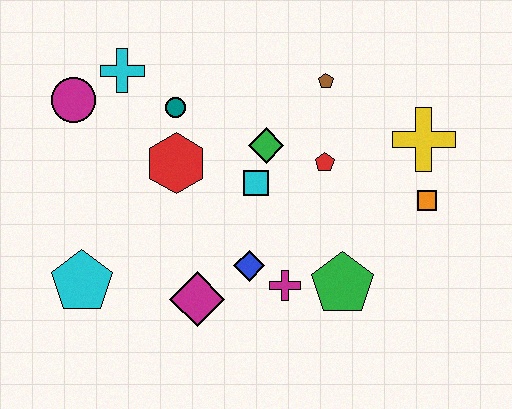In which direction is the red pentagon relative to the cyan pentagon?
The red pentagon is to the right of the cyan pentagon.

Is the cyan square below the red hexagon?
Yes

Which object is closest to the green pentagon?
The magenta cross is closest to the green pentagon.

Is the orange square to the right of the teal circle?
Yes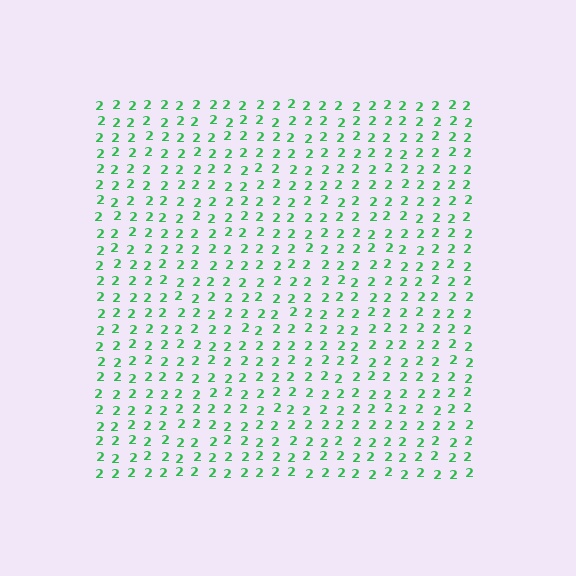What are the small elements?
The small elements are digit 2's.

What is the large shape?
The large shape is a square.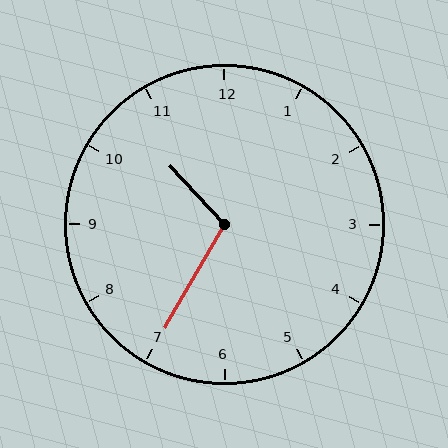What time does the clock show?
10:35.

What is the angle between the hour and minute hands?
Approximately 108 degrees.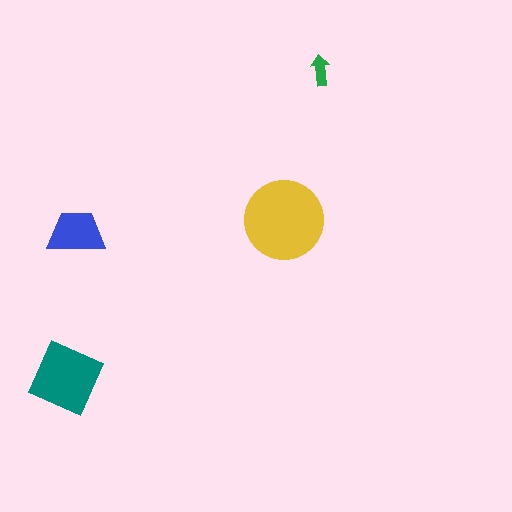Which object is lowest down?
The teal square is bottommost.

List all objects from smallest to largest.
The green arrow, the blue trapezoid, the teal square, the yellow circle.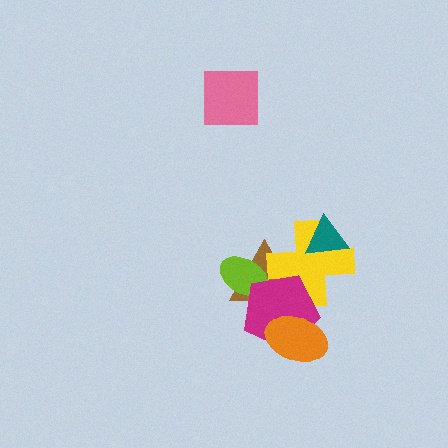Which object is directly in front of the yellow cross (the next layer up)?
The teal triangle is directly in front of the yellow cross.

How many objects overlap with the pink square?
0 objects overlap with the pink square.